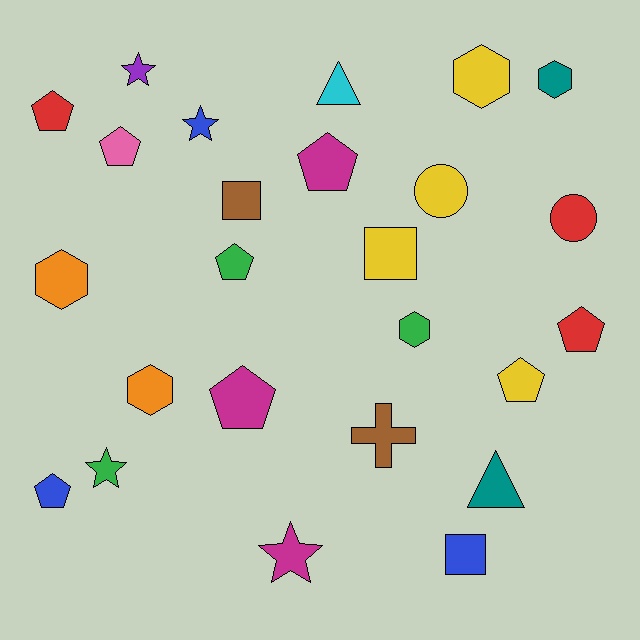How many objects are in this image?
There are 25 objects.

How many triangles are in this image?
There are 2 triangles.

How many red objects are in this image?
There are 3 red objects.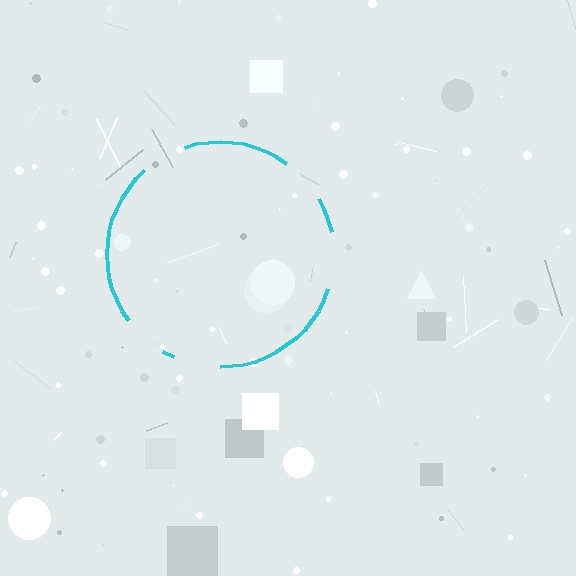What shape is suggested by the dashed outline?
The dashed outline suggests a circle.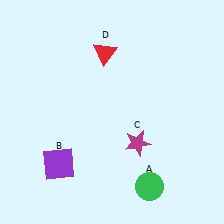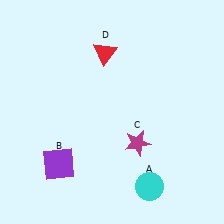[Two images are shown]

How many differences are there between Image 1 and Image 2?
There is 1 difference between the two images.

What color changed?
The circle (A) changed from green in Image 1 to cyan in Image 2.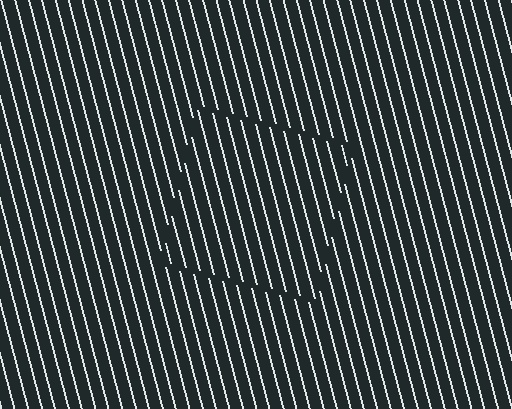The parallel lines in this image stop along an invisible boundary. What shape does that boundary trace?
An illusory square. The interior of the shape contains the same grating, shifted by half a period — the contour is defined by the phase discontinuity where line-ends from the inner and outer gratings abut.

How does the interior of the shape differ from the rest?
The interior of the shape contains the same grating, shifted by half a period — the contour is defined by the phase discontinuity where line-ends from the inner and outer gratings abut.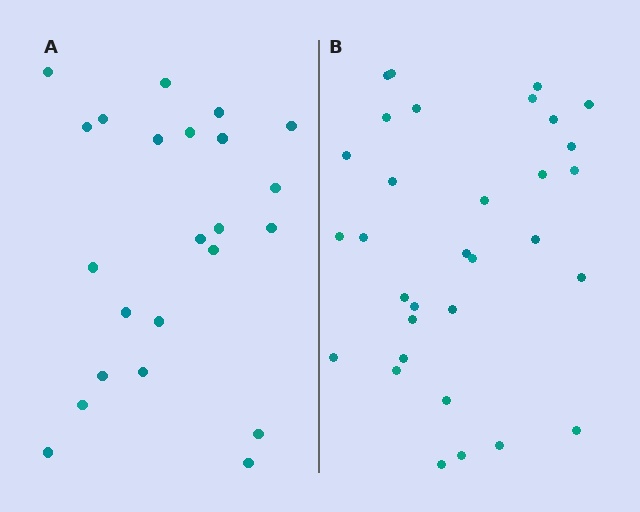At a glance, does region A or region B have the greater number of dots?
Region B (the right region) has more dots.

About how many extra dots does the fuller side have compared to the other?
Region B has roughly 8 or so more dots than region A.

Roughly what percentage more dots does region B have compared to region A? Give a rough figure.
About 40% more.